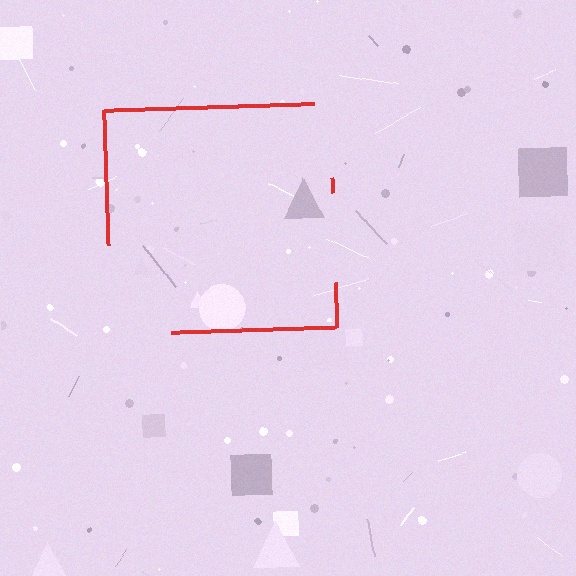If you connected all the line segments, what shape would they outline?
They would outline a square.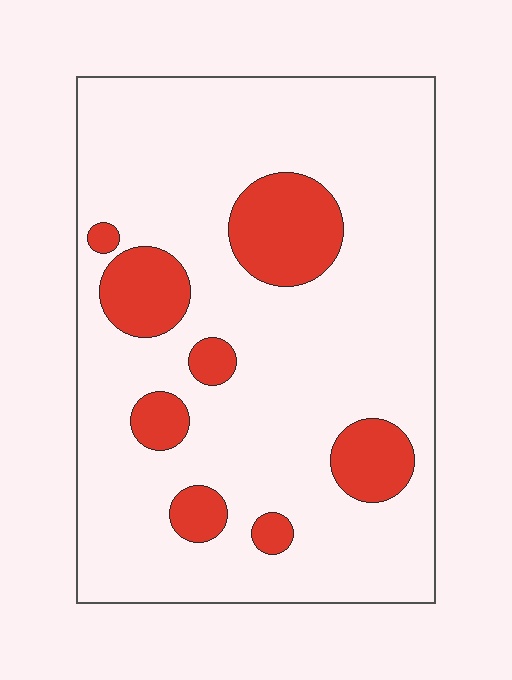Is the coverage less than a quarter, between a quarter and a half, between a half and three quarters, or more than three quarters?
Less than a quarter.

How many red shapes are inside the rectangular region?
8.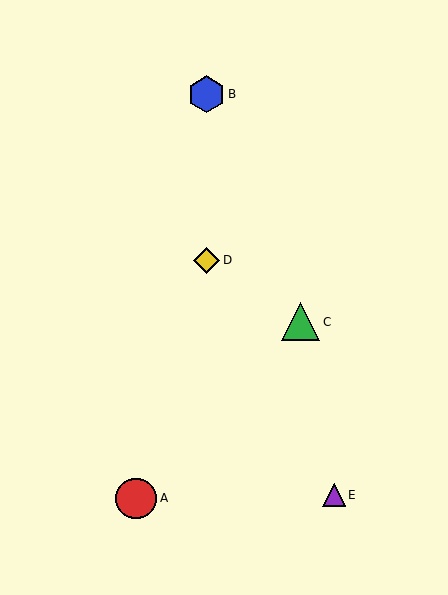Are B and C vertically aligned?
No, B is at x≈206 and C is at x≈301.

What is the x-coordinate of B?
Object B is at x≈206.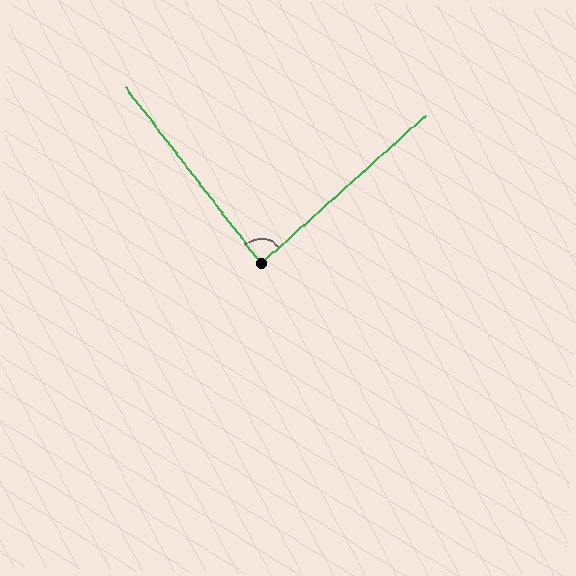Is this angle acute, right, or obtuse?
It is approximately a right angle.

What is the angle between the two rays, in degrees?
Approximately 85 degrees.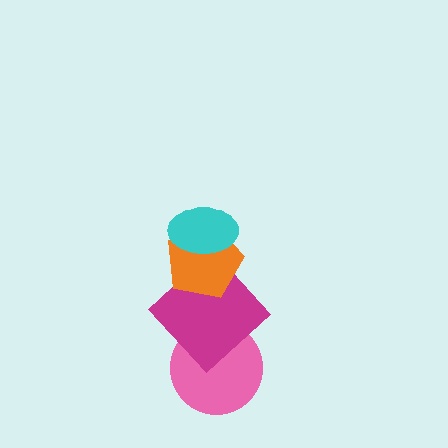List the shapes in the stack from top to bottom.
From top to bottom: the cyan ellipse, the orange pentagon, the magenta diamond, the pink circle.